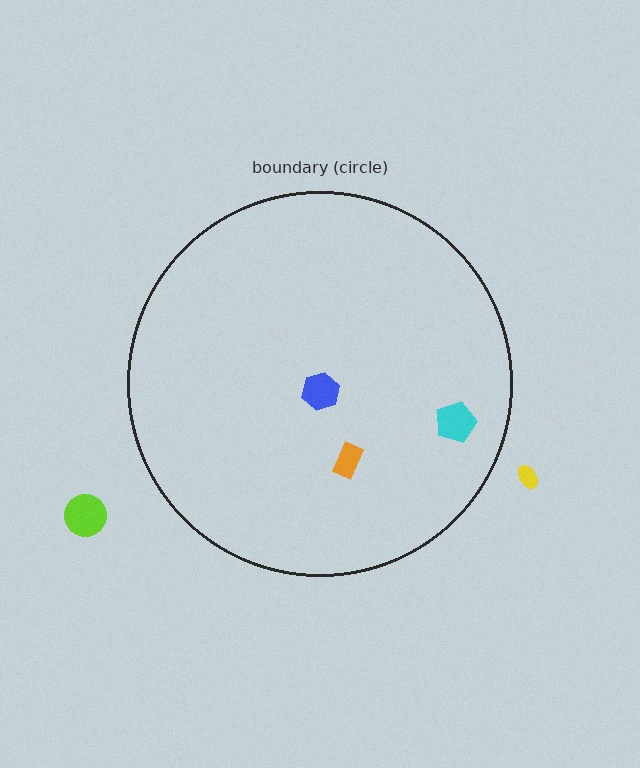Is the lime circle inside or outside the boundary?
Outside.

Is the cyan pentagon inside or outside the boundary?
Inside.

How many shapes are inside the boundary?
3 inside, 2 outside.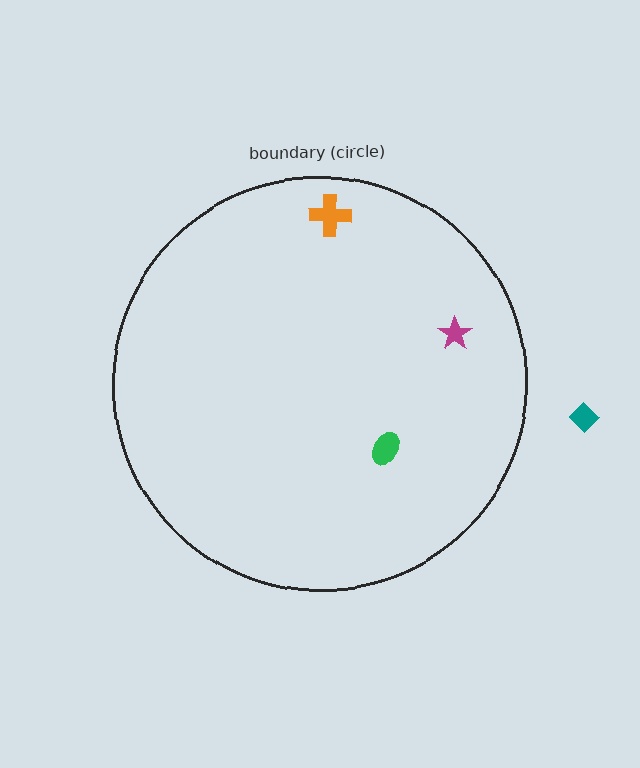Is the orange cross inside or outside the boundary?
Inside.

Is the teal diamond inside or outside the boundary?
Outside.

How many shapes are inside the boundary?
3 inside, 1 outside.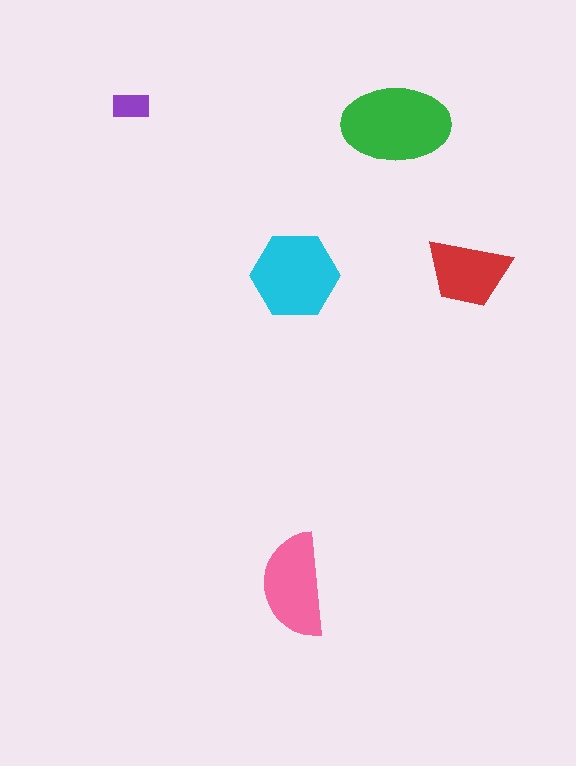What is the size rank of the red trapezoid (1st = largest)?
4th.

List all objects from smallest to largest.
The purple rectangle, the red trapezoid, the pink semicircle, the cyan hexagon, the green ellipse.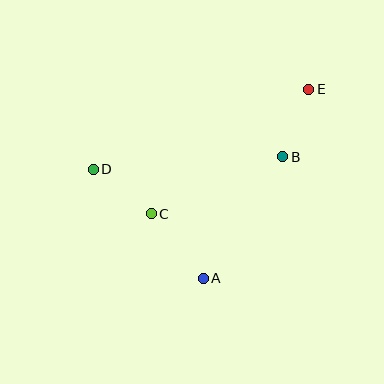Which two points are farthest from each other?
Points D and E are farthest from each other.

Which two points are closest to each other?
Points B and E are closest to each other.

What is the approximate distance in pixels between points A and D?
The distance between A and D is approximately 155 pixels.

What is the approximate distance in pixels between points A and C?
The distance between A and C is approximately 83 pixels.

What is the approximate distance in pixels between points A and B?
The distance between A and B is approximately 145 pixels.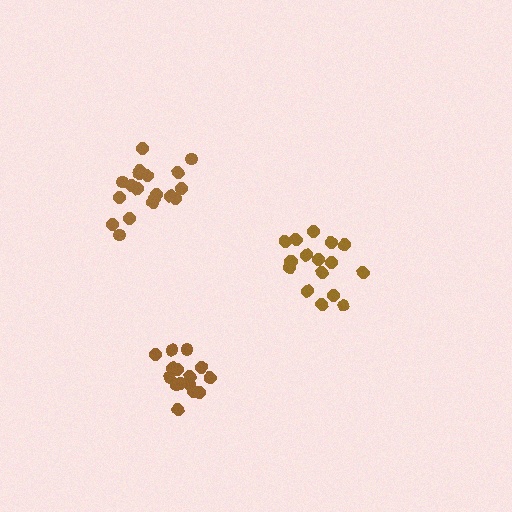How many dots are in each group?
Group 1: 17 dots, Group 2: 15 dots, Group 3: 20 dots (52 total).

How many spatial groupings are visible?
There are 3 spatial groupings.